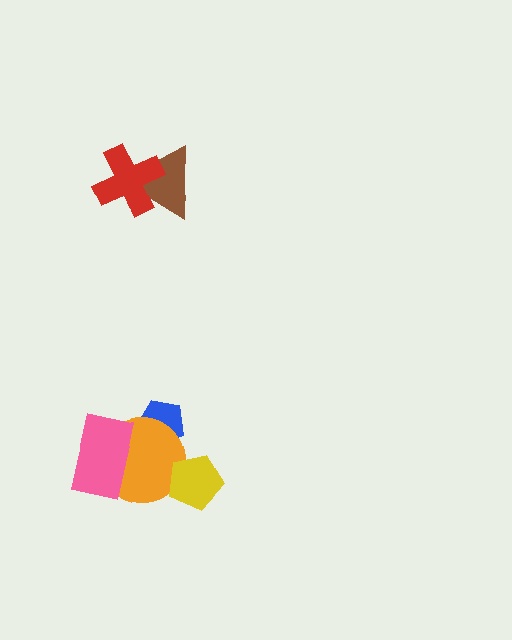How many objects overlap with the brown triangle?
1 object overlaps with the brown triangle.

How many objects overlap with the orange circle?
3 objects overlap with the orange circle.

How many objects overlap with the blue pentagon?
1 object overlaps with the blue pentagon.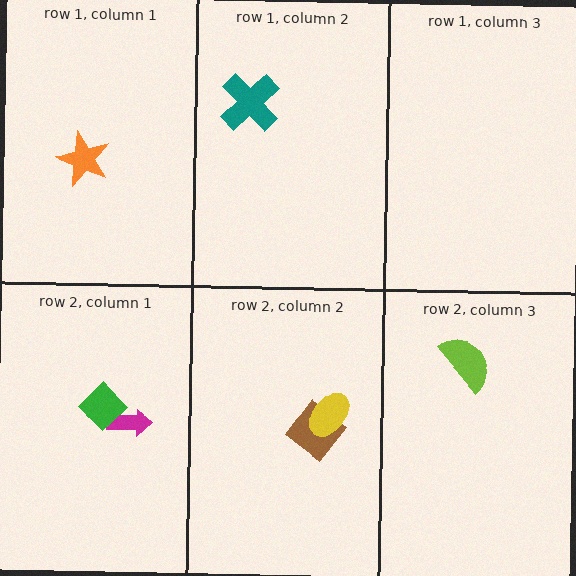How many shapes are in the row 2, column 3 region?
1.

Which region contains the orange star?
The row 1, column 1 region.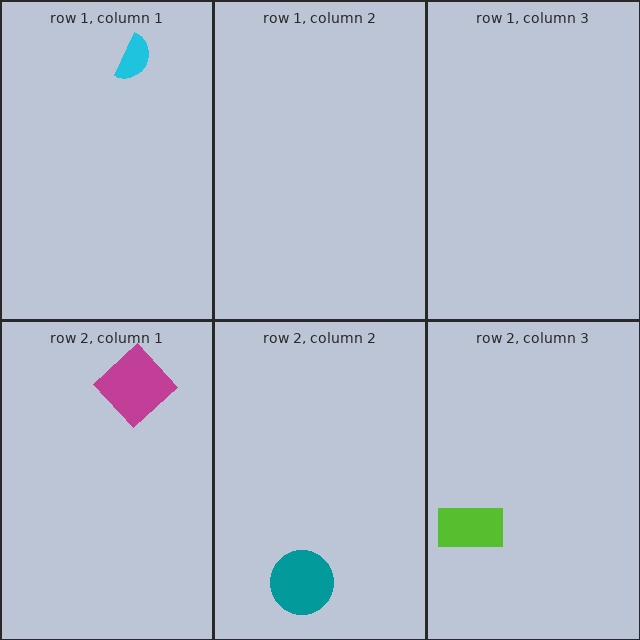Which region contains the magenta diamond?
The row 2, column 1 region.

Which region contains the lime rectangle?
The row 2, column 3 region.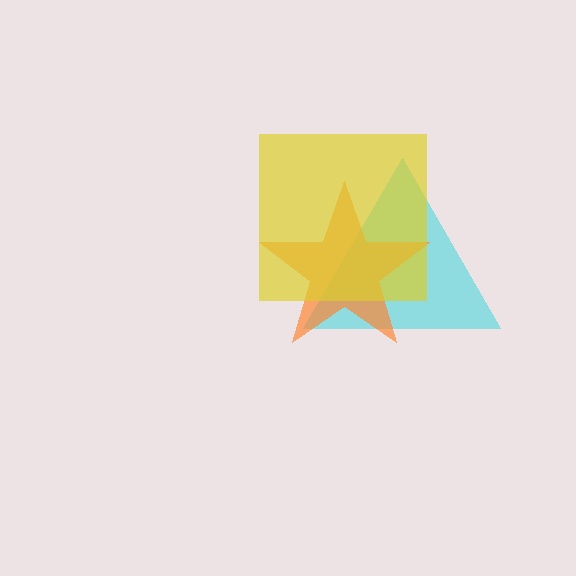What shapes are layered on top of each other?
The layered shapes are: a cyan triangle, an orange star, a yellow square.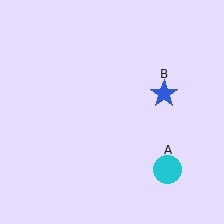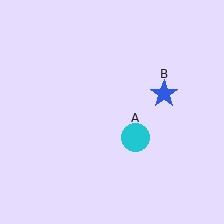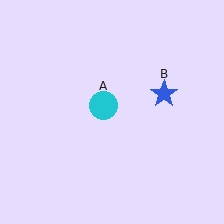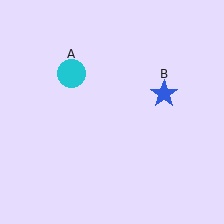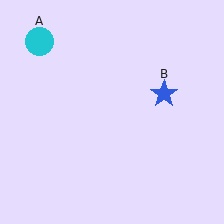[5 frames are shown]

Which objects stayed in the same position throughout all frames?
Blue star (object B) remained stationary.